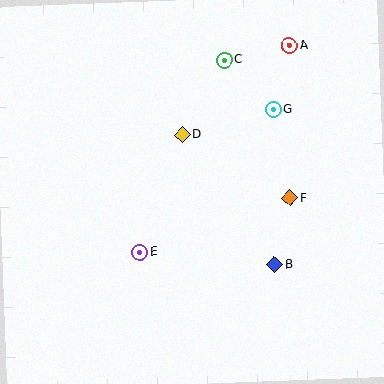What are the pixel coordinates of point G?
Point G is at (273, 110).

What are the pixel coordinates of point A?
Point A is at (289, 46).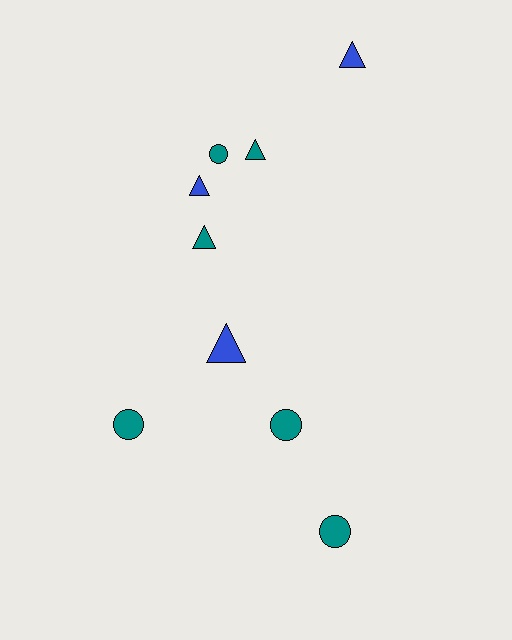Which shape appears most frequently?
Triangle, with 5 objects.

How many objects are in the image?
There are 9 objects.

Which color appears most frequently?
Teal, with 6 objects.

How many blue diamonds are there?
There are no blue diamonds.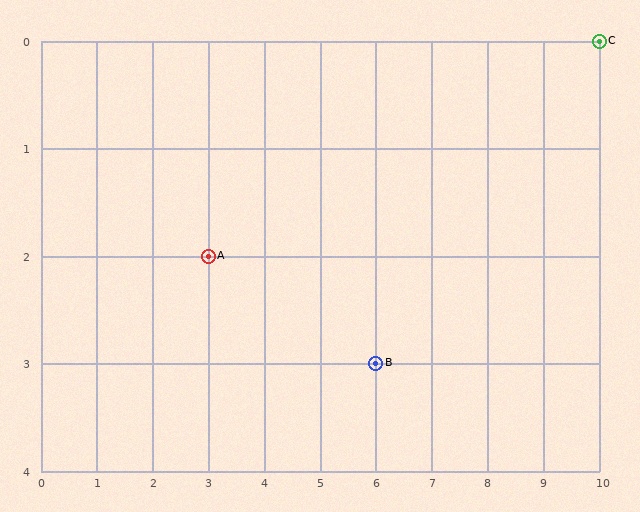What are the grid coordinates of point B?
Point B is at grid coordinates (6, 3).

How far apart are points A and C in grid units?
Points A and C are 7 columns and 2 rows apart (about 7.3 grid units diagonally).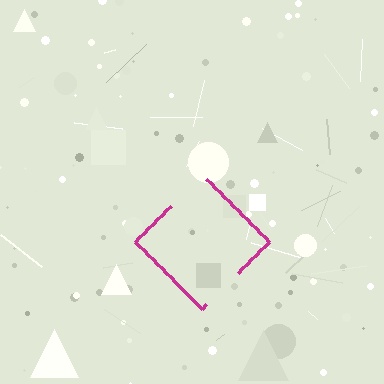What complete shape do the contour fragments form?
The contour fragments form a diamond.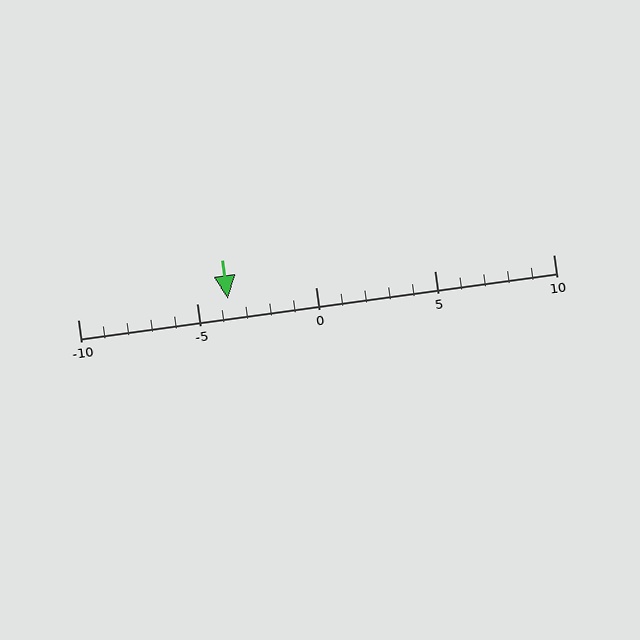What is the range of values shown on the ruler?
The ruler shows values from -10 to 10.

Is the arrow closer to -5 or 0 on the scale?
The arrow is closer to -5.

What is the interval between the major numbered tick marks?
The major tick marks are spaced 5 units apart.